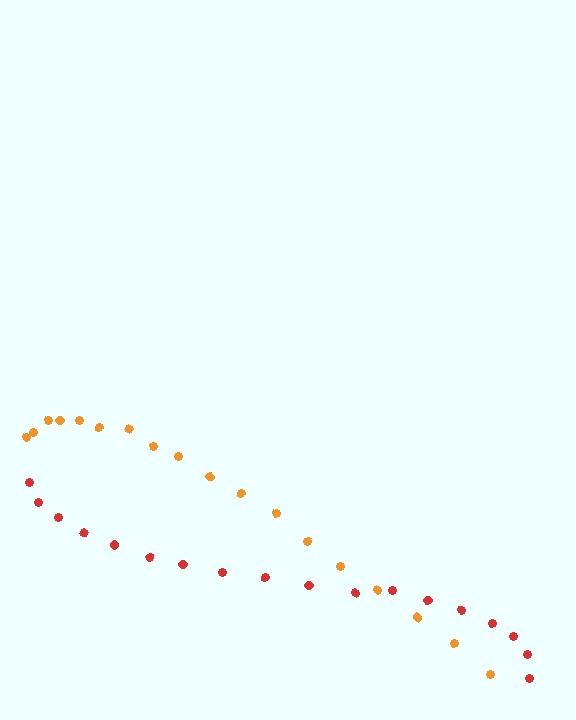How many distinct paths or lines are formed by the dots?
There are 2 distinct paths.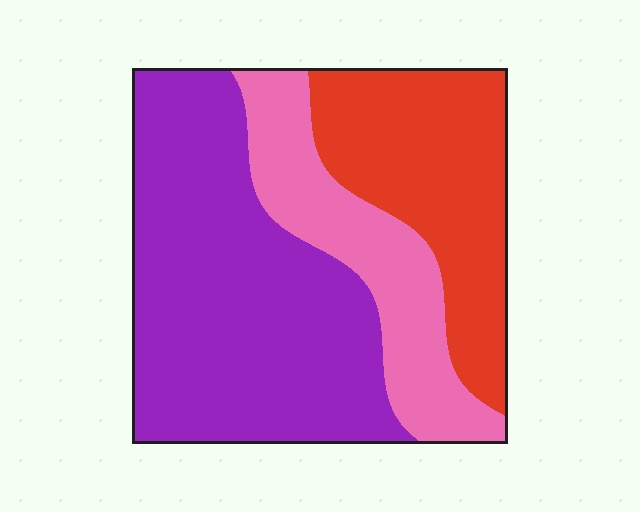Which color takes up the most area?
Purple, at roughly 50%.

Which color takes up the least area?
Pink, at roughly 20%.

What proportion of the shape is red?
Red covers around 30% of the shape.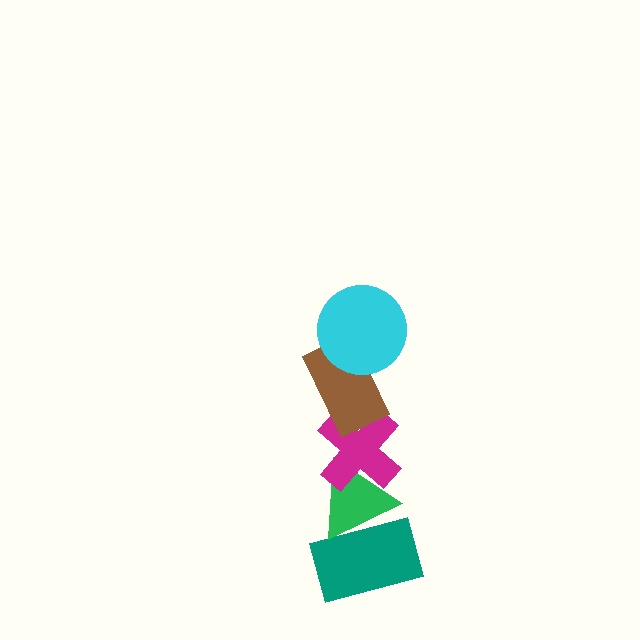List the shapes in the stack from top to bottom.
From top to bottom: the cyan circle, the brown rectangle, the magenta cross, the green triangle, the teal rectangle.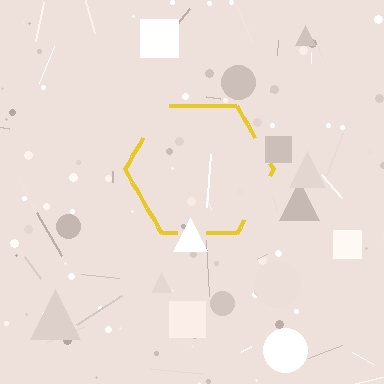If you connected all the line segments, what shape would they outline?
They would outline a hexagon.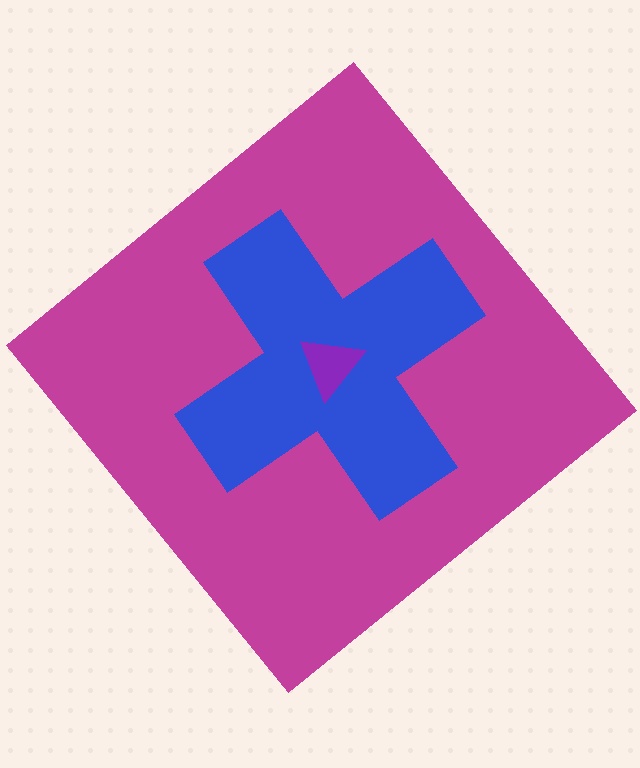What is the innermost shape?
The purple triangle.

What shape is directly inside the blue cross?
The purple triangle.